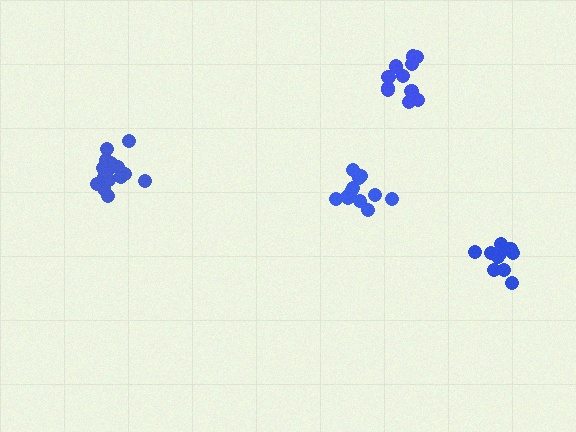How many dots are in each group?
Group 1: 11 dots, Group 2: 12 dots, Group 3: 15 dots, Group 4: 12 dots (50 total).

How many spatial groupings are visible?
There are 4 spatial groupings.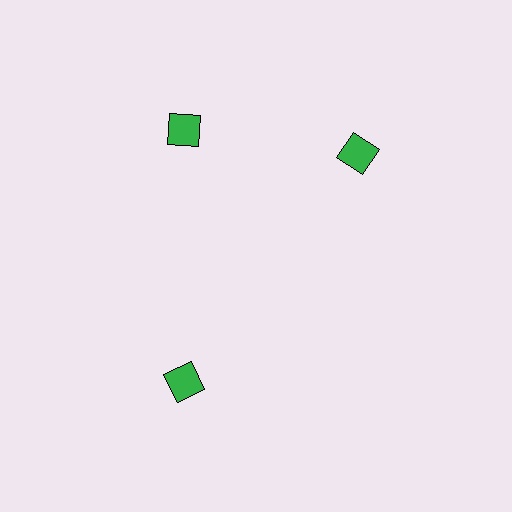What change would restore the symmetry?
The symmetry would be restored by rotating it back into even spacing with its neighbors so that all 3 diamonds sit at equal angles and equal distance from the center.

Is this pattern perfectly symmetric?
No. The 3 green diamonds are arranged in a ring, but one element near the 3 o'clock position is rotated out of alignment along the ring, breaking the 3-fold rotational symmetry.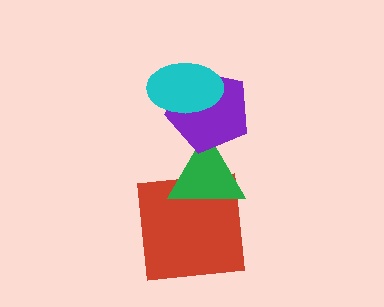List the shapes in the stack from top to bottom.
From top to bottom: the cyan ellipse, the purple pentagon, the green triangle, the red square.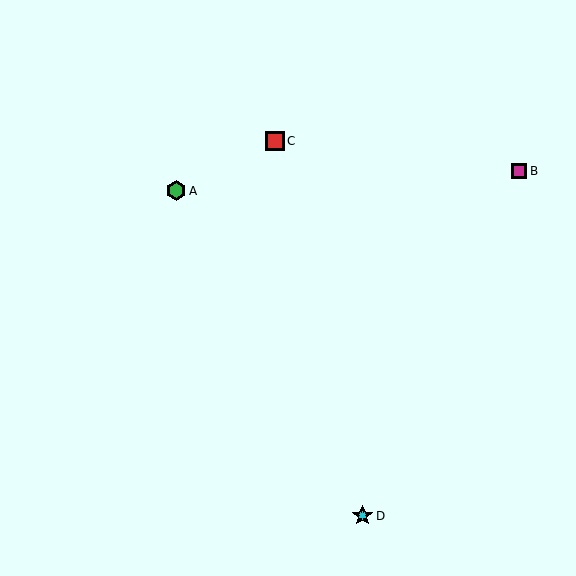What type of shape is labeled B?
Shape B is a magenta square.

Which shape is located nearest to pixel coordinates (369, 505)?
The cyan star (labeled D) at (363, 516) is nearest to that location.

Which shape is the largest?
The cyan star (labeled D) is the largest.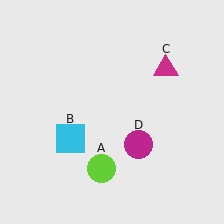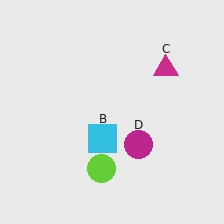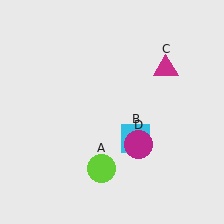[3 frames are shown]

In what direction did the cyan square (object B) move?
The cyan square (object B) moved right.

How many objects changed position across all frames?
1 object changed position: cyan square (object B).